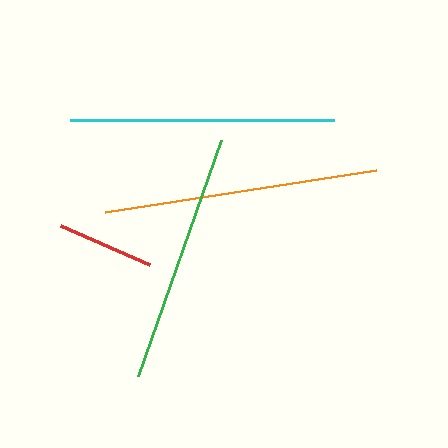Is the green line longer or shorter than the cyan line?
The cyan line is longer than the green line.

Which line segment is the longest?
The orange line is the longest at approximately 274 pixels.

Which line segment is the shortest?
The red line is the shortest at approximately 98 pixels.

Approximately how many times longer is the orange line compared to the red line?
The orange line is approximately 2.8 times the length of the red line.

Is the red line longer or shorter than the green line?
The green line is longer than the red line.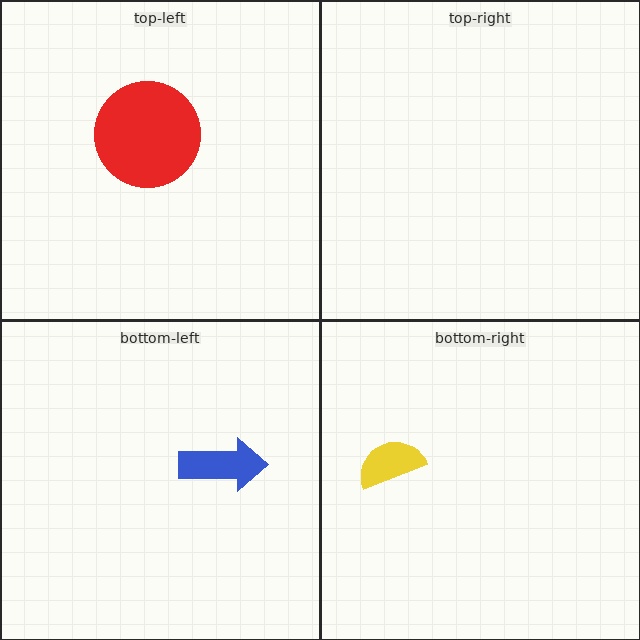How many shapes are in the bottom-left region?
1.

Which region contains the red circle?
The top-left region.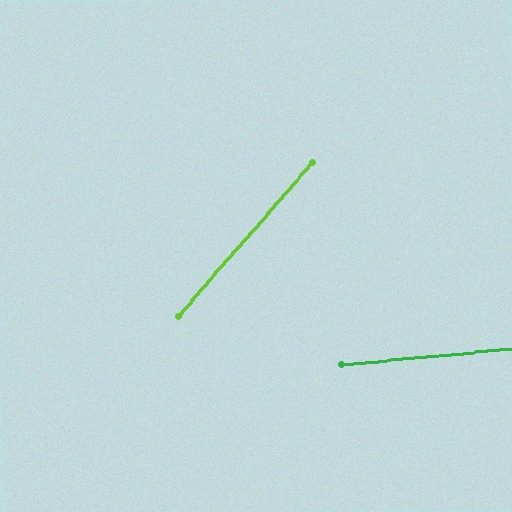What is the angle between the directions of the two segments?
Approximately 43 degrees.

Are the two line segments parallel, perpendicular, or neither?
Neither parallel nor perpendicular — they differ by about 43°.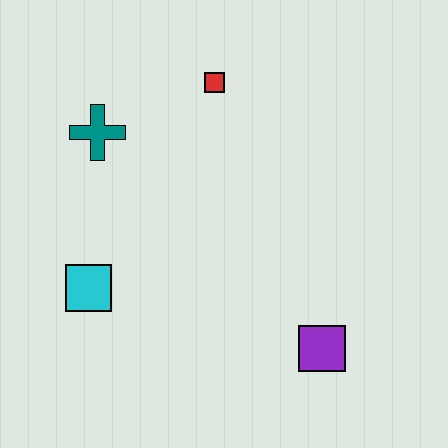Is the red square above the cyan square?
Yes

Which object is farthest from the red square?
The purple square is farthest from the red square.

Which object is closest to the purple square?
The cyan square is closest to the purple square.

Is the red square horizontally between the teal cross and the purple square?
Yes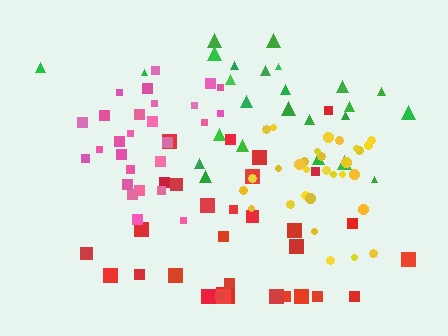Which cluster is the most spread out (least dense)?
Green.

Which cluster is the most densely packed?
Yellow.